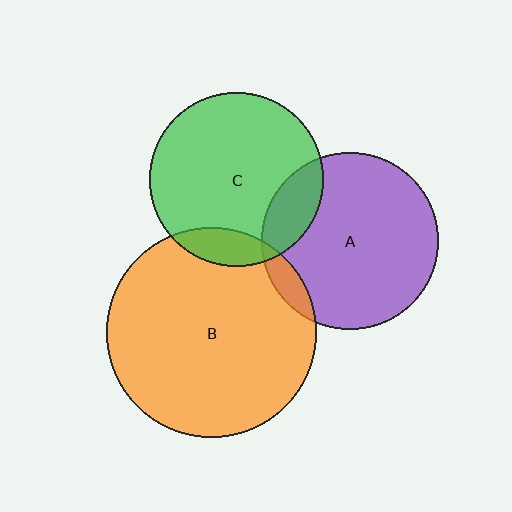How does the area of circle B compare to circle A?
Approximately 1.4 times.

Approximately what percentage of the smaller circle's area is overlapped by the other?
Approximately 10%.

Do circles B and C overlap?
Yes.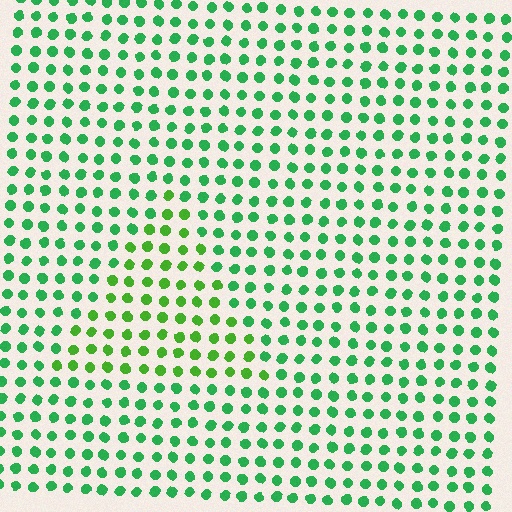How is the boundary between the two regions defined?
The boundary is defined purely by a slight shift in hue (about 29 degrees). Spacing, size, and orientation are identical on both sides.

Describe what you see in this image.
The image is filled with small green elements in a uniform arrangement. A triangle-shaped region is visible where the elements are tinted to a slightly different hue, forming a subtle color boundary.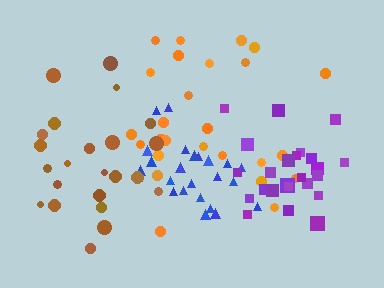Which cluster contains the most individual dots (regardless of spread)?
Orange (27).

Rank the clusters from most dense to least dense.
blue, purple, brown, orange.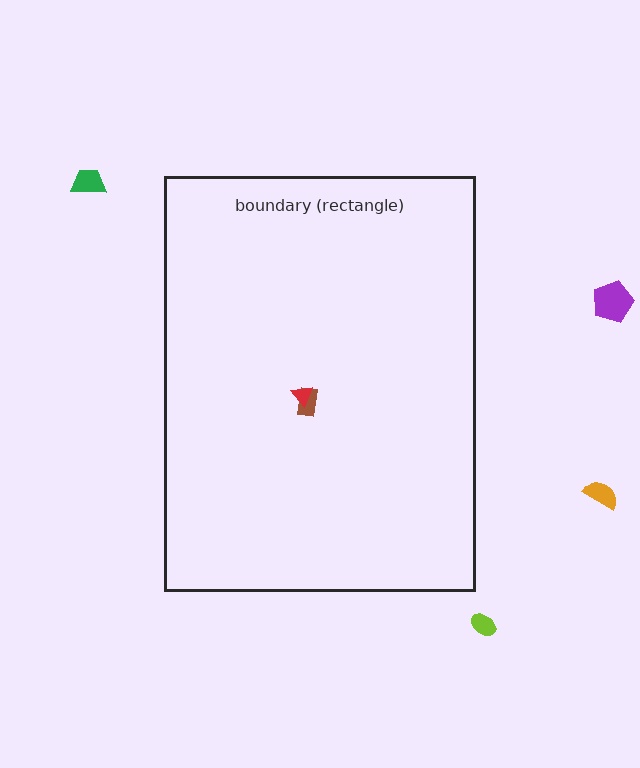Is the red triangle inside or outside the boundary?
Inside.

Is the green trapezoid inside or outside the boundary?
Outside.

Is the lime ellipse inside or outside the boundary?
Outside.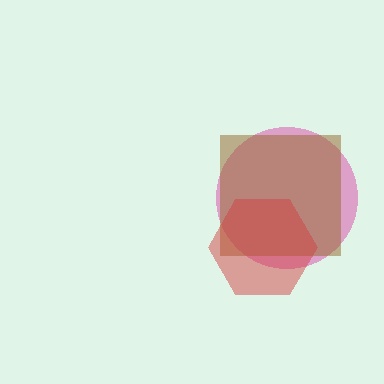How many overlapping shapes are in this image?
There are 3 overlapping shapes in the image.